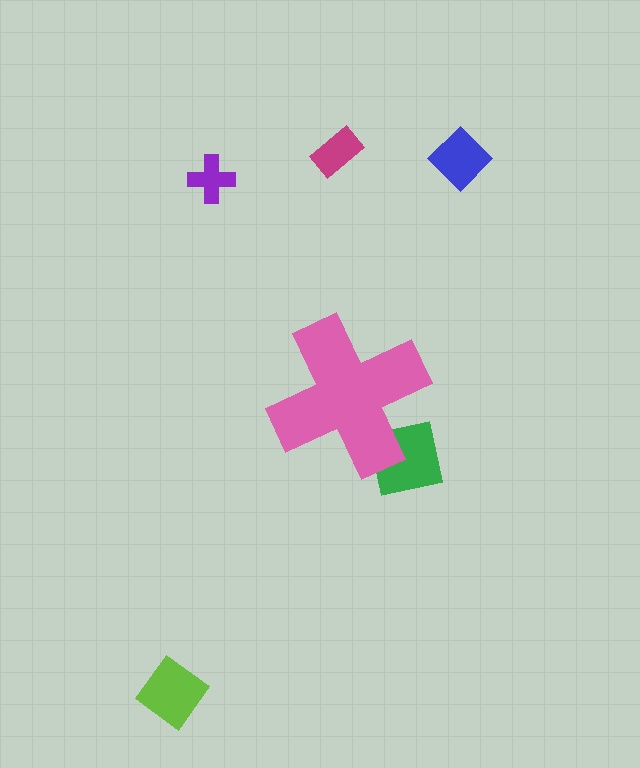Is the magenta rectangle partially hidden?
No, the magenta rectangle is fully visible.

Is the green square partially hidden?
Yes, the green square is partially hidden behind the pink cross.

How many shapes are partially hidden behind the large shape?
1 shape is partially hidden.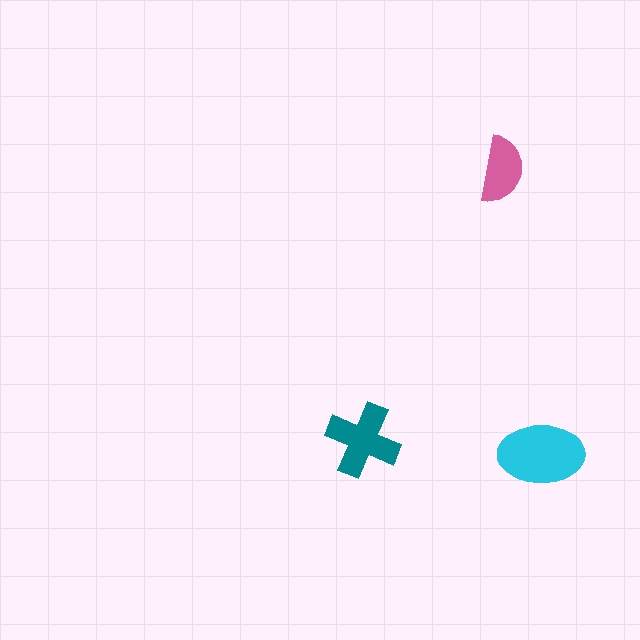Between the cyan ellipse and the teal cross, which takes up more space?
The cyan ellipse.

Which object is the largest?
The cyan ellipse.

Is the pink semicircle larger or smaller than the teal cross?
Smaller.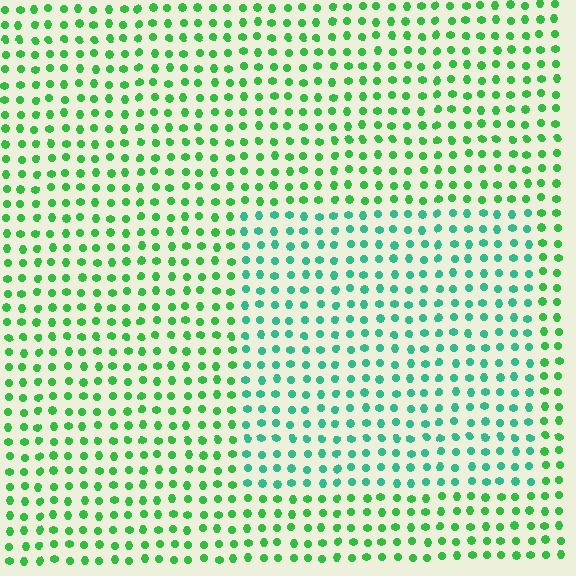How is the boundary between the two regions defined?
The boundary is defined purely by a slight shift in hue (about 34 degrees). Spacing, size, and orientation are identical on both sides.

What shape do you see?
I see a rectangle.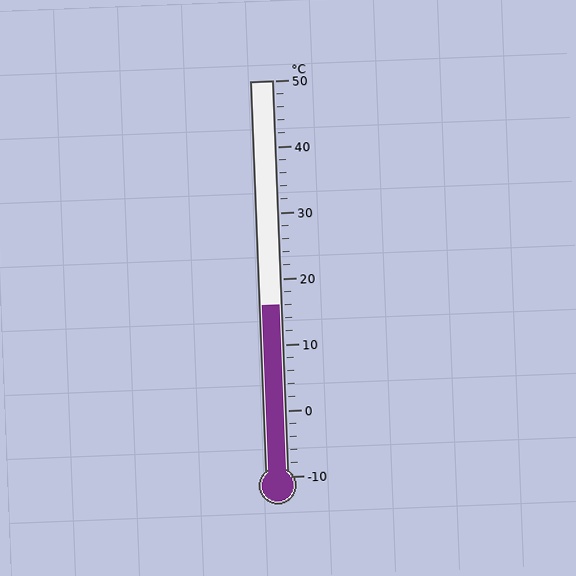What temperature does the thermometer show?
The thermometer shows approximately 16°C.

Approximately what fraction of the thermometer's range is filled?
The thermometer is filled to approximately 45% of its range.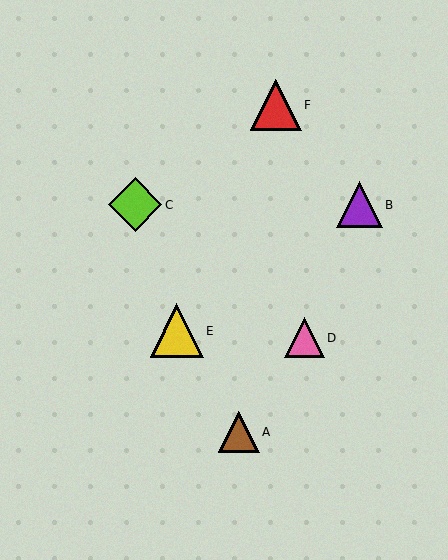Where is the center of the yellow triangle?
The center of the yellow triangle is at (177, 331).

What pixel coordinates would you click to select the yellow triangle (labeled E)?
Click at (177, 331) to select the yellow triangle E.